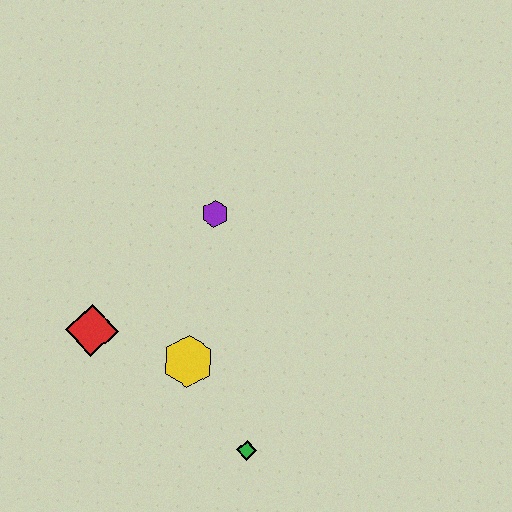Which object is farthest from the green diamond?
The purple hexagon is farthest from the green diamond.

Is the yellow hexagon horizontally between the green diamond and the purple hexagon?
No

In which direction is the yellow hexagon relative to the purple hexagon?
The yellow hexagon is below the purple hexagon.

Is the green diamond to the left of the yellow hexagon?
No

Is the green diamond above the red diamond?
No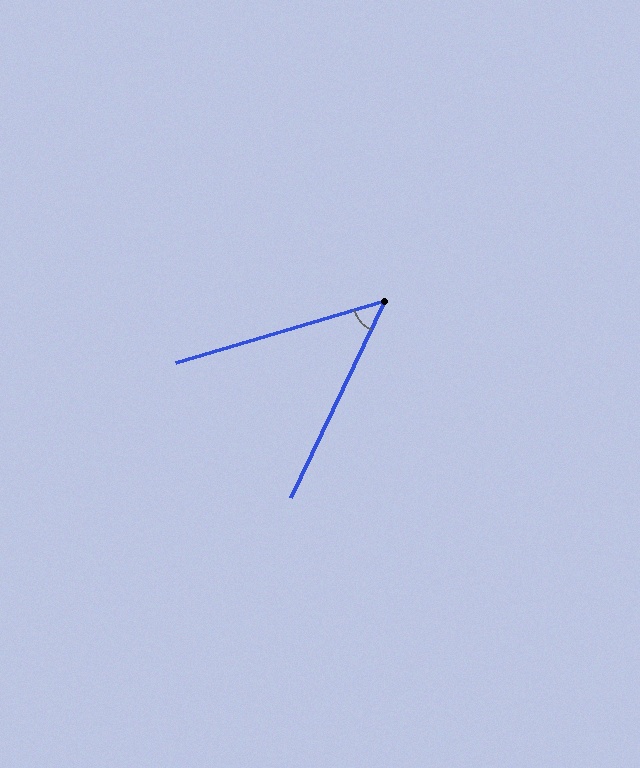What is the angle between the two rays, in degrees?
Approximately 48 degrees.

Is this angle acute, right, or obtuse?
It is acute.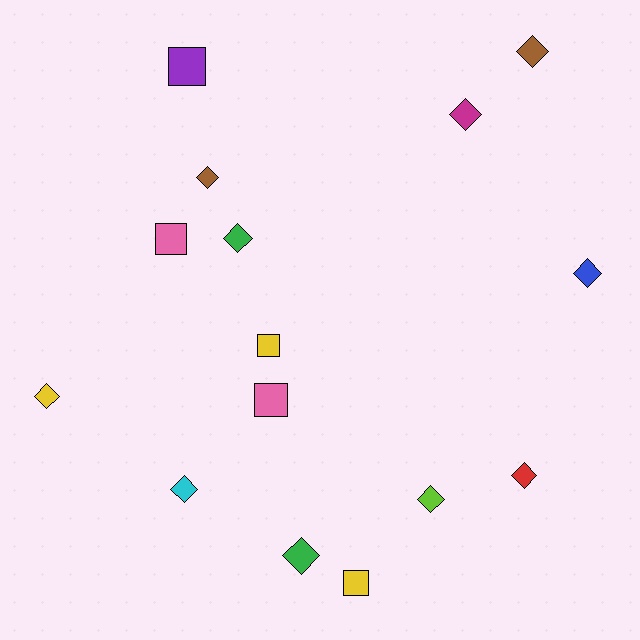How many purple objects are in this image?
There is 1 purple object.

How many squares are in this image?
There are 5 squares.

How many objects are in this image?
There are 15 objects.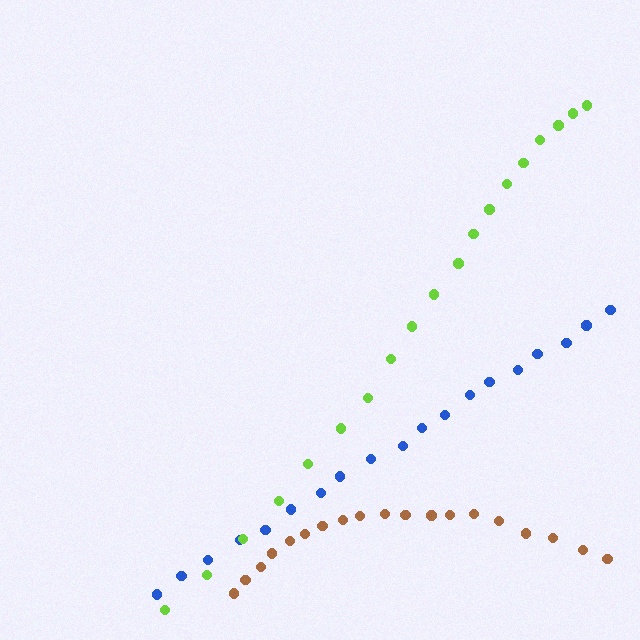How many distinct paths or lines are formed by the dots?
There are 3 distinct paths.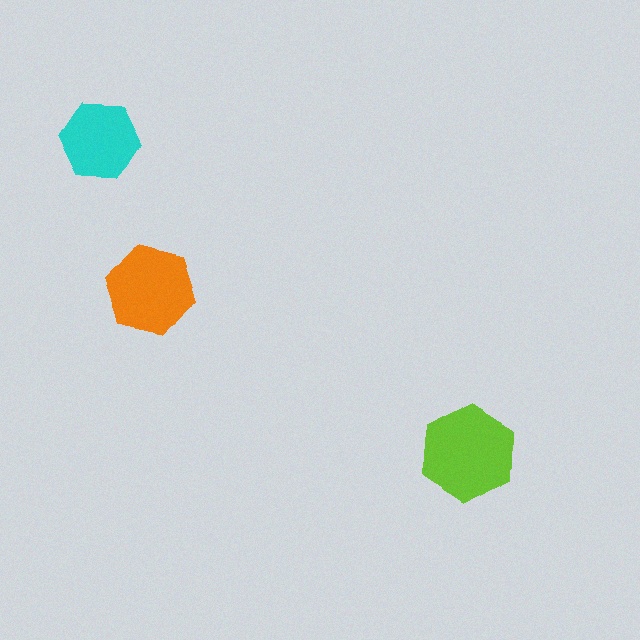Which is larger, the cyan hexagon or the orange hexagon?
The orange one.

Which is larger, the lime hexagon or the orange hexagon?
The lime one.